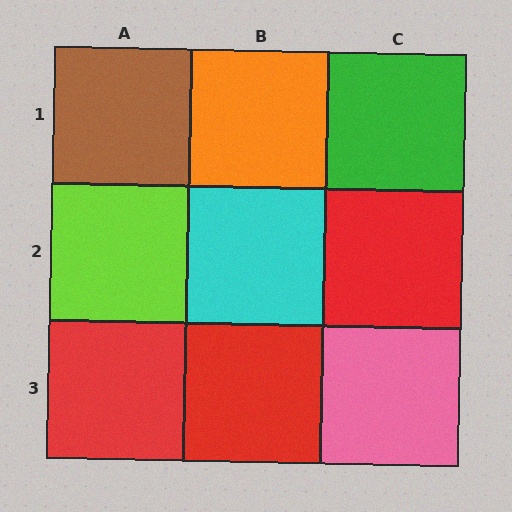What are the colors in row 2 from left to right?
Lime, cyan, red.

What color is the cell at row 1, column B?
Orange.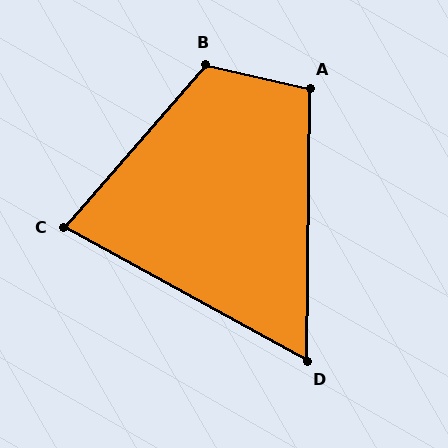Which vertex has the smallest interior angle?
D, at approximately 62 degrees.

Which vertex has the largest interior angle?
B, at approximately 118 degrees.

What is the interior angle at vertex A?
Approximately 102 degrees (obtuse).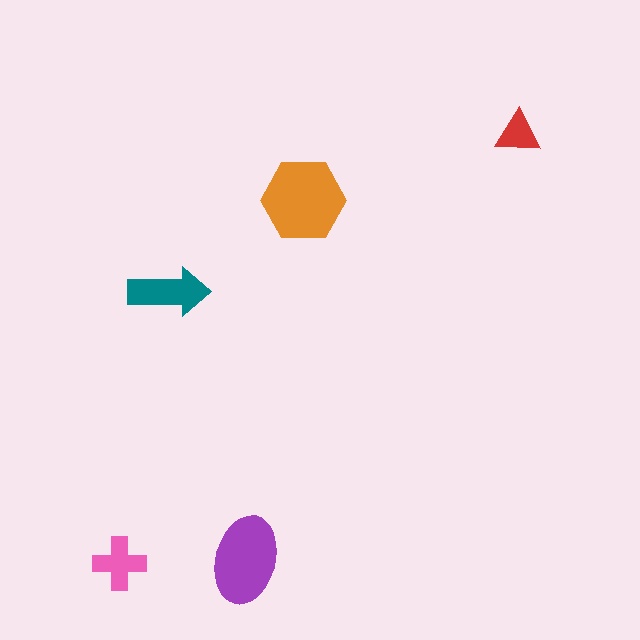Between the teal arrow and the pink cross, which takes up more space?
The teal arrow.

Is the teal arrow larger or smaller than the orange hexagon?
Smaller.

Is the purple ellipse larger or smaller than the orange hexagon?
Smaller.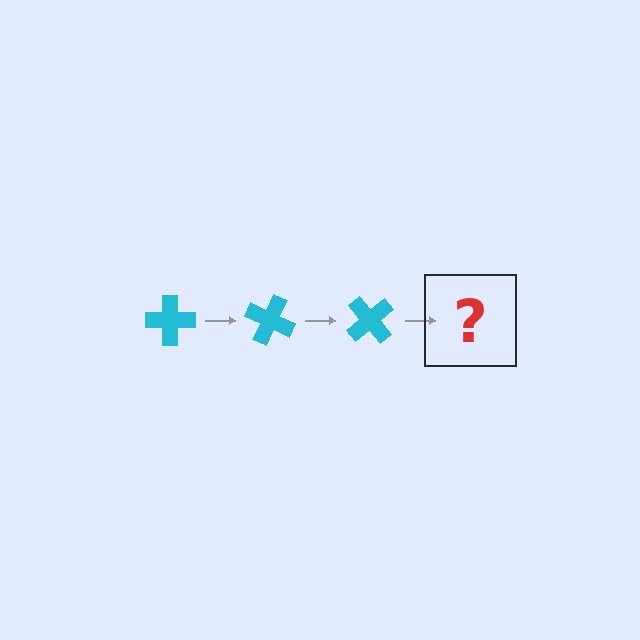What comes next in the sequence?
The next element should be a cyan cross rotated 75 degrees.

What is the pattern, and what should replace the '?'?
The pattern is that the cross rotates 25 degrees each step. The '?' should be a cyan cross rotated 75 degrees.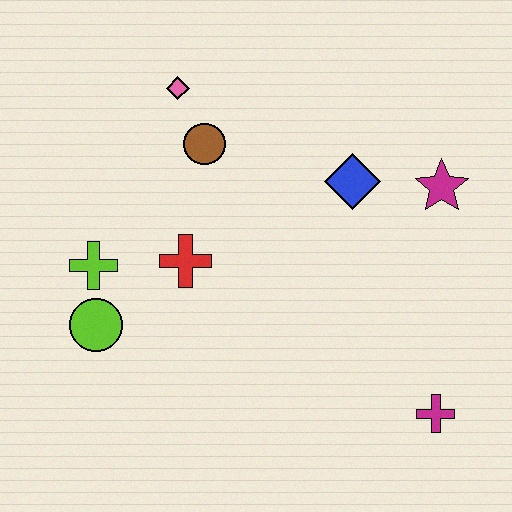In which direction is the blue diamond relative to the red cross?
The blue diamond is to the right of the red cross.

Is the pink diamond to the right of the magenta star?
No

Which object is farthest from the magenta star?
The lime circle is farthest from the magenta star.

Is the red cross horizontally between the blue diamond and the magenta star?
No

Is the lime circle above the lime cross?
No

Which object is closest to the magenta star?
The blue diamond is closest to the magenta star.